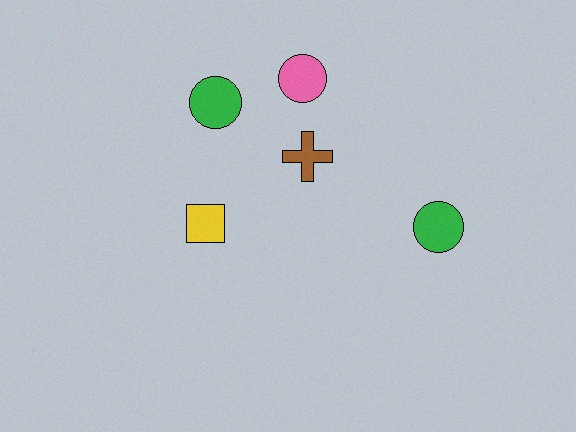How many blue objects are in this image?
There are no blue objects.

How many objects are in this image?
There are 5 objects.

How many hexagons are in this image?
There are no hexagons.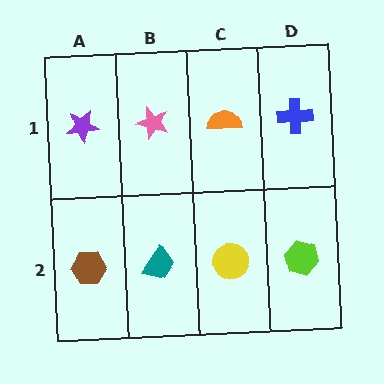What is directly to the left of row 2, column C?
A teal trapezoid.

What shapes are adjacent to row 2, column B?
A pink star (row 1, column B), a brown hexagon (row 2, column A), a yellow circle (row 2, column C).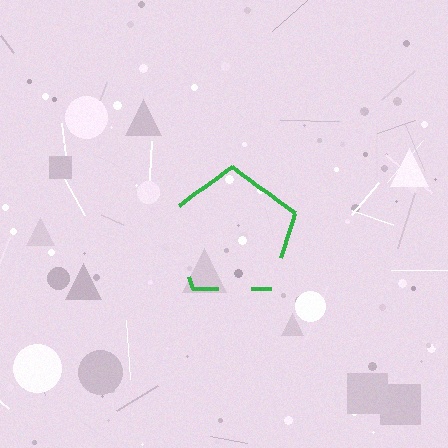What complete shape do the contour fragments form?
The contour fragments form a pentagon.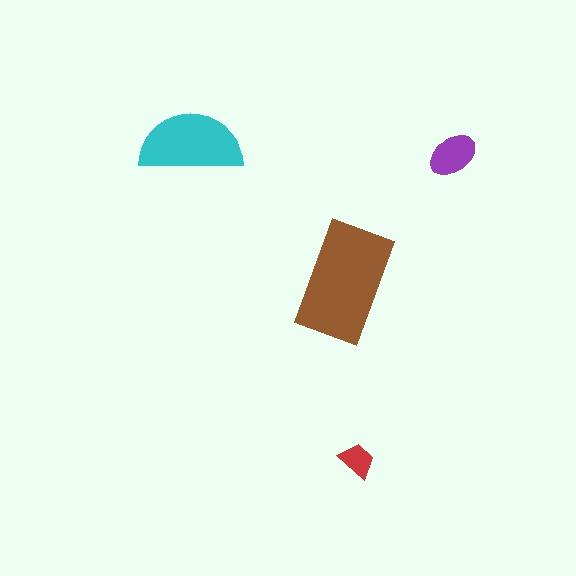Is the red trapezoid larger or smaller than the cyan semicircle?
Smaller.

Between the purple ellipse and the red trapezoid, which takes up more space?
The purple ellipse.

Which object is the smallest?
The red trapezoid.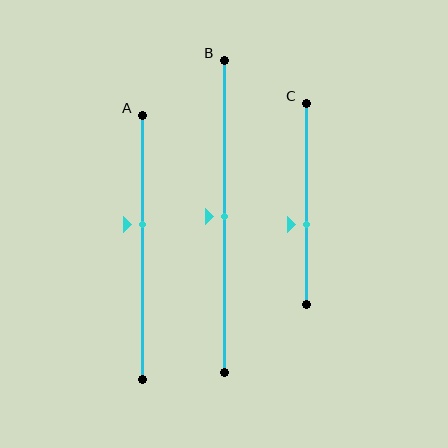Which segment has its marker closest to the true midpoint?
Segment B has its marker closest to the true midpoint.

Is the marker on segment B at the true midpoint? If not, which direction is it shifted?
Yes, the marker on segment B is at the true midpoint.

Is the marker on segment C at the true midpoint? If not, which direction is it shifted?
No, the marker on segment C is shifted downward by about 10% of the segment length.